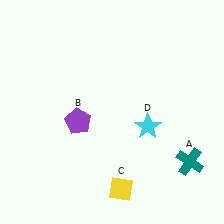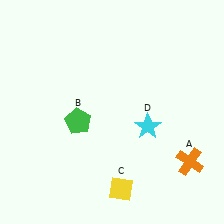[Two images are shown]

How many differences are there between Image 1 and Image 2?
There are 2 differences between the two images.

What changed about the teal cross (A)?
In Image 1, A is teal. In Image 2, it changed to orange.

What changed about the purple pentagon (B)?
In Image 1, B is purple. In Image 2, it changed to green.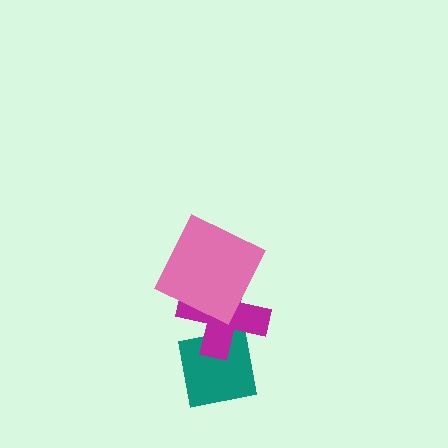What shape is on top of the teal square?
The magenta cross is on top of the teal square.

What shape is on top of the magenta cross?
The pink square is on top of the magenta cross.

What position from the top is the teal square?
The teal square is 3rd from the top.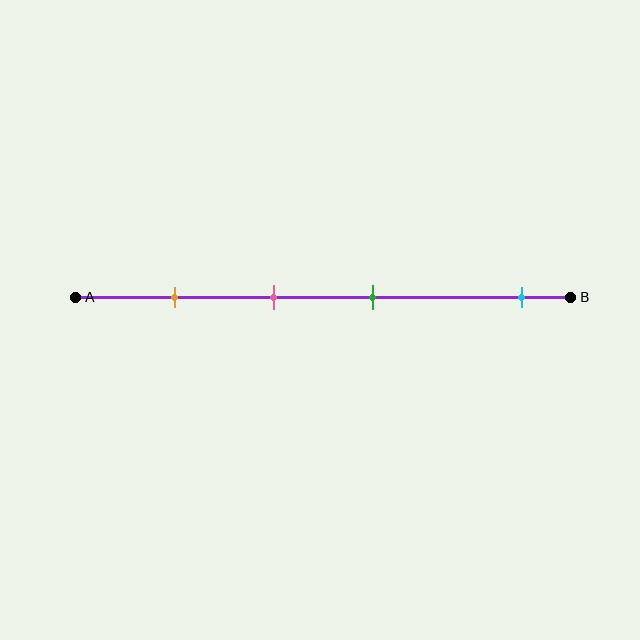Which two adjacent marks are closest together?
The pink and green marks are the closest adjacent pair.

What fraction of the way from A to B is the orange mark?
The orange mark is approximately 20% (0.2) of the way from A to B.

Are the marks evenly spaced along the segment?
No, the marks are not evenly spaced.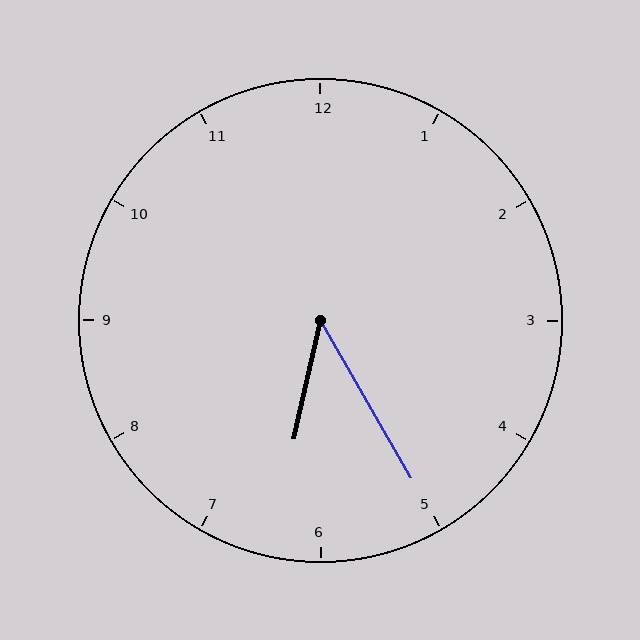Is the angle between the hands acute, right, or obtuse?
It is acute.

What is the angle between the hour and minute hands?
Approximately 42 degrees.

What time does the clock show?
6:25.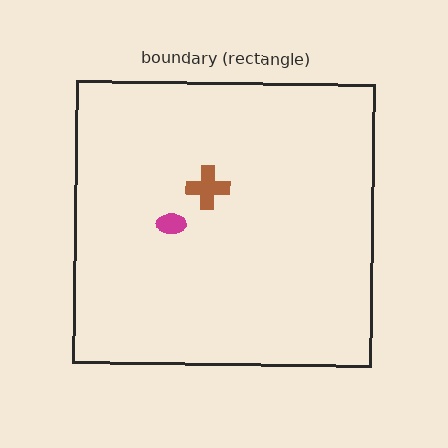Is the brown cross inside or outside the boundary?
Inside.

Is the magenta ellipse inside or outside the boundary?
Inside.